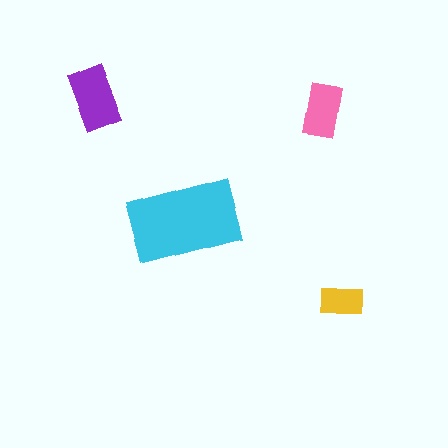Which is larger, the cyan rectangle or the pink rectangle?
The cyan one.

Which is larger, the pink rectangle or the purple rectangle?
The purple one.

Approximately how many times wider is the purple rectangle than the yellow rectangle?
About 1.5 times wider.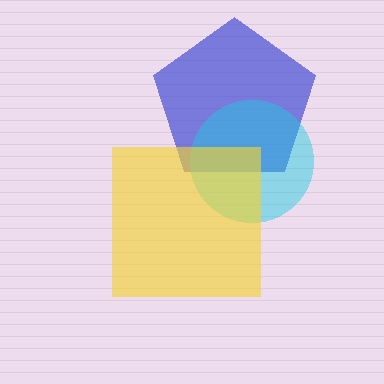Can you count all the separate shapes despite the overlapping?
Yes, there are 3 separate shapes.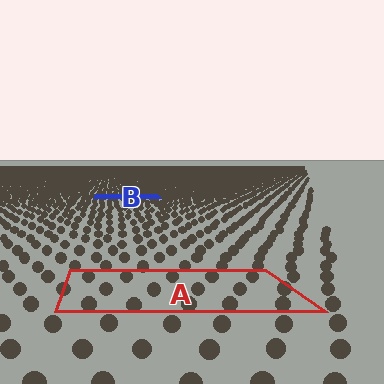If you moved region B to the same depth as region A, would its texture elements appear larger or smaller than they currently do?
They would appear larger. At a closer depth, the same texture elements are projected at a bigger on-screen size.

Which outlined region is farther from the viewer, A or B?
Region B is farther from the viewer — the texture elements inside it appear smaller and more densely packed.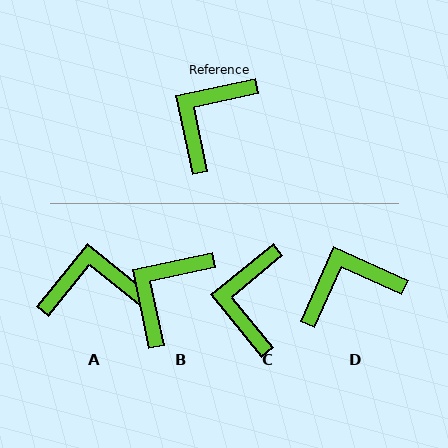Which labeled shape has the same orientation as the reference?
B.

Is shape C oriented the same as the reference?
No, it is off by about 28 degrees.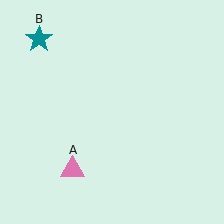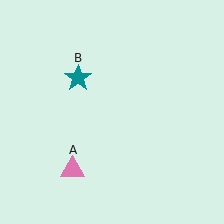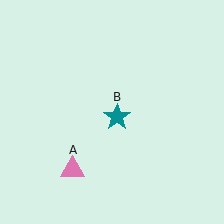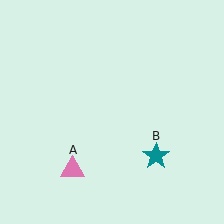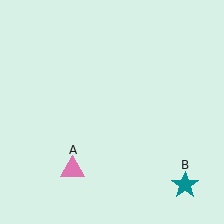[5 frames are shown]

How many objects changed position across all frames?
1 object changed position: teal star (object B).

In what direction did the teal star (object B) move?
The teal star (object B) moved down and to the right.